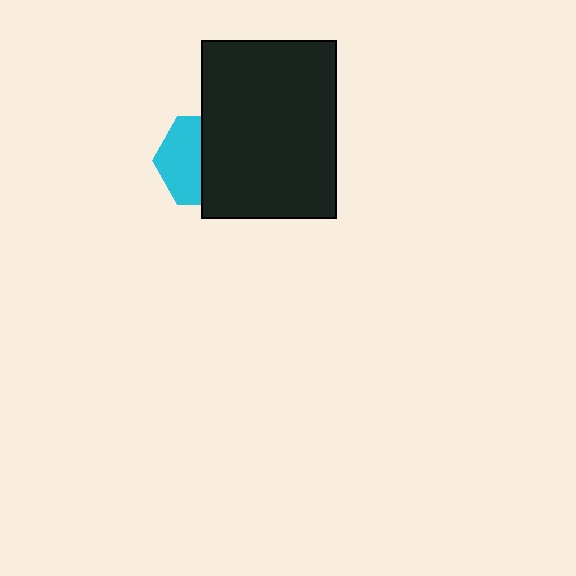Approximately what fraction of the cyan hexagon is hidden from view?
Roughly 52% of the cyan hexagon is hidden behind the black rectangle.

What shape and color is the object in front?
The object in front is a black rectangle.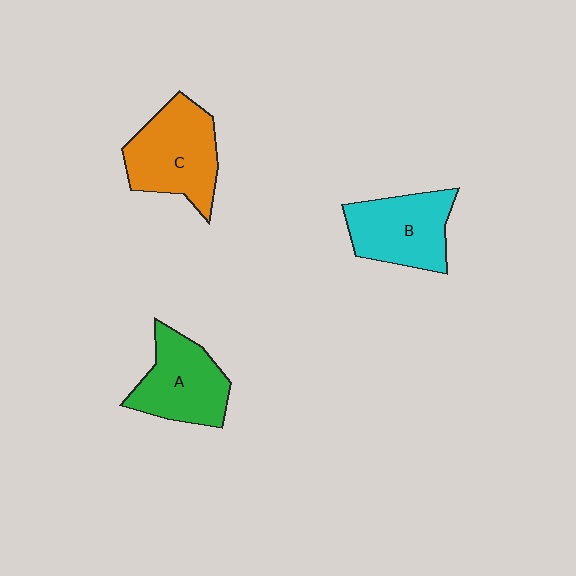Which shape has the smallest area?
Shape A (green).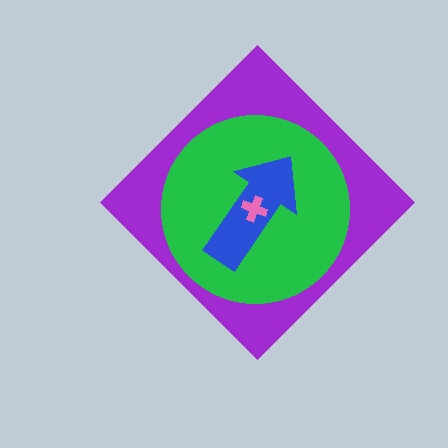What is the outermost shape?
The purple diamond.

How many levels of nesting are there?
4.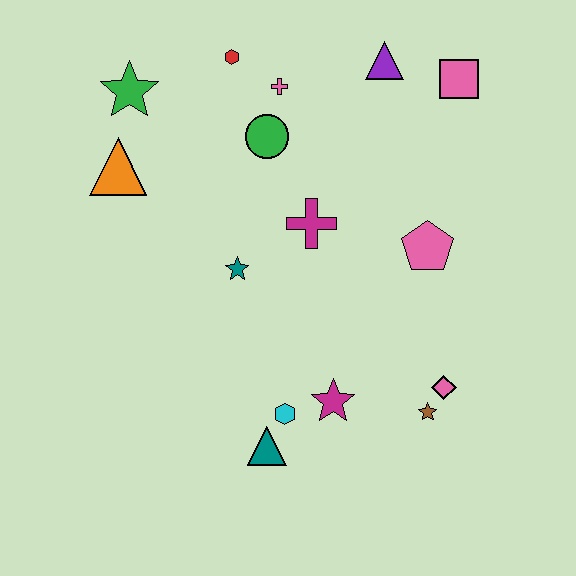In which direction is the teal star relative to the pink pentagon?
The teal star is to the left of the pink pentagon.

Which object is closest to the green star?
The orange triangle is closest to the green star.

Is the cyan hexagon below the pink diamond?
Yes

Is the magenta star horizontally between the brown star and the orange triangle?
Yes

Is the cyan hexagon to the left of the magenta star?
Yes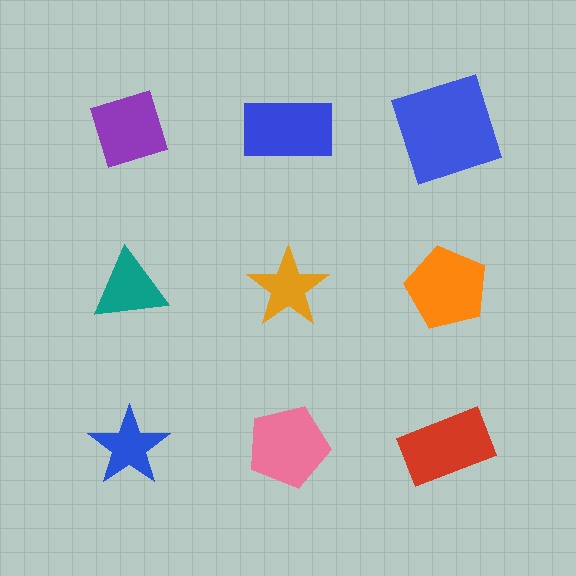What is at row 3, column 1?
A blue star.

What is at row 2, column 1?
A teal triangle.